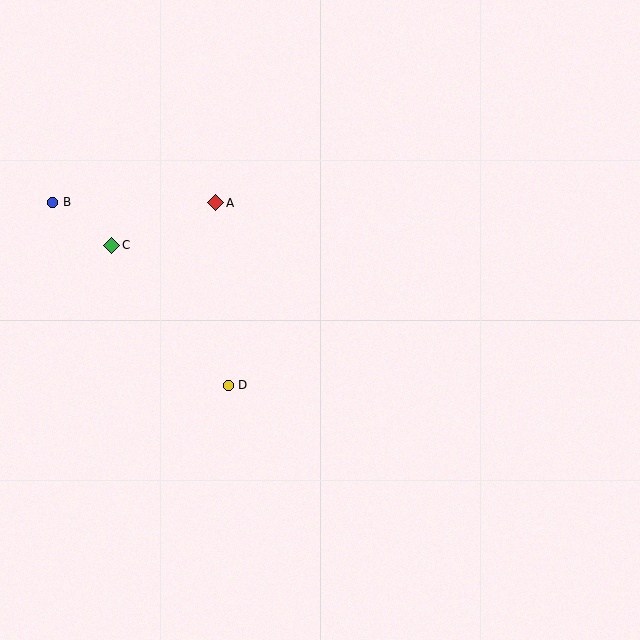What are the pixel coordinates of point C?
Point C is at (112, 245).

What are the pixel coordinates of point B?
Point B is at (53, 202).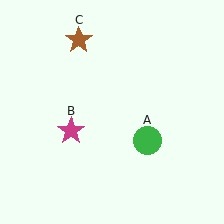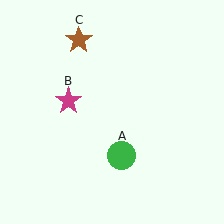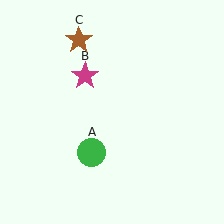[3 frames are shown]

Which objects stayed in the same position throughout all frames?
Brown star (object C) remained stationary.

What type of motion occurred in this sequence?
The green circle (object A), magenta star (object B) rotated clockwise around the center of the scene.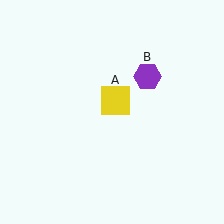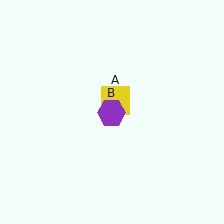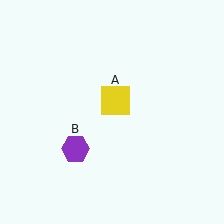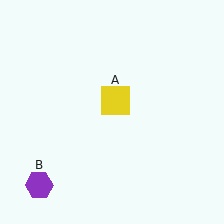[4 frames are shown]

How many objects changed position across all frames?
1 object changed position: purple hexagon (object B).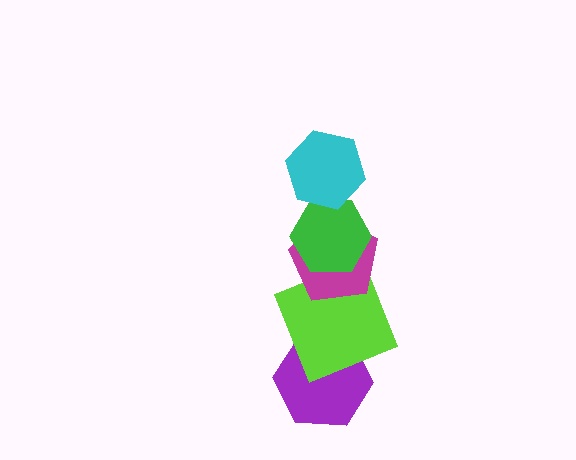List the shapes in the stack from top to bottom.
From top to bottom: the cyan hexagon, the green hexagon, the magenta pentagon, the lime square, the purple hexagon.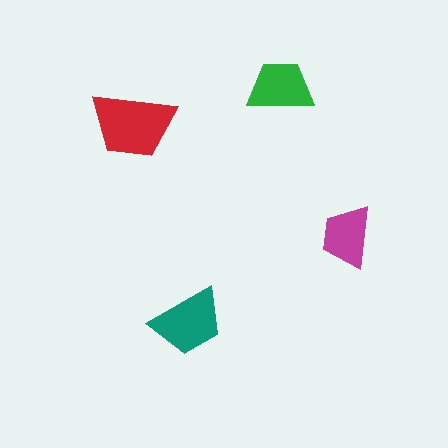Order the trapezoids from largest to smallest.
the red one, the teal one, the green one, the magenta one.